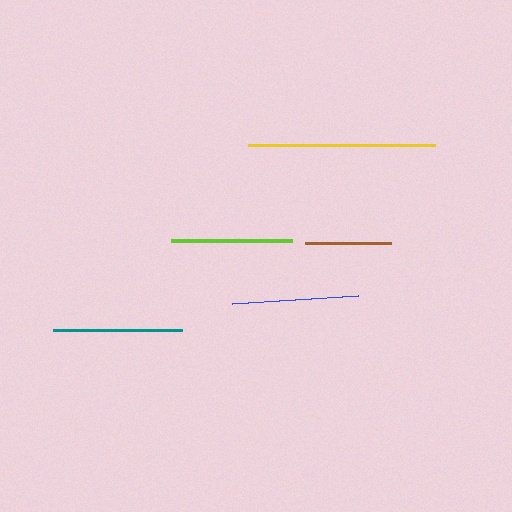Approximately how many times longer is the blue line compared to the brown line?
The blue line is approximately 1.5 times the length of the brown line.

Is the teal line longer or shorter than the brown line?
The teal line is longer than the brown line.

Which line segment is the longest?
The yellow line is the longest at approximately 188 pixels.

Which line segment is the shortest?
The brown line is the shortest at approximately 86 pixels.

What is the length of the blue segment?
The blue segment is approximately 126 pixels long.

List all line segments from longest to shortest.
From longest to shortest: yellow, teal, blue, lime, brown.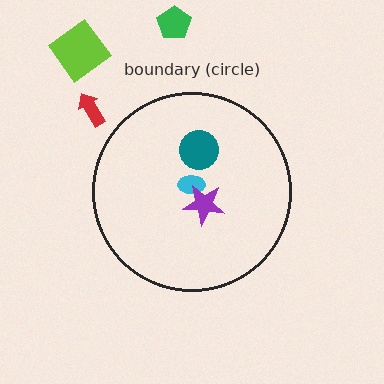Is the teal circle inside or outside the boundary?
Inside.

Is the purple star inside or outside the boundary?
Inside.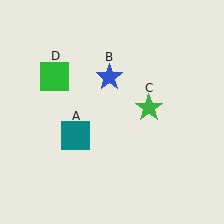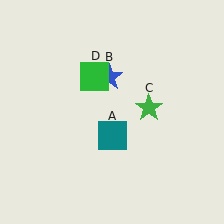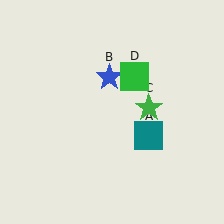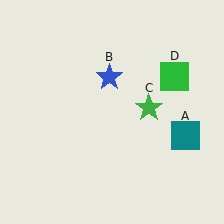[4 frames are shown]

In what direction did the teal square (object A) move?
The teal square (object A) moved right.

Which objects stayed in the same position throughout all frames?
Blue star (object B) and green star (object C) remained stationary.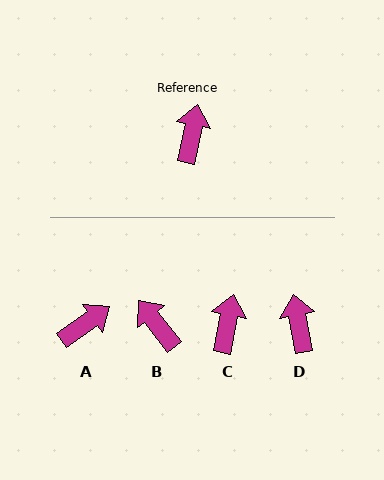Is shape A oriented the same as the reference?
No, it is off by about 43 degrees.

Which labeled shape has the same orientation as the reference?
C.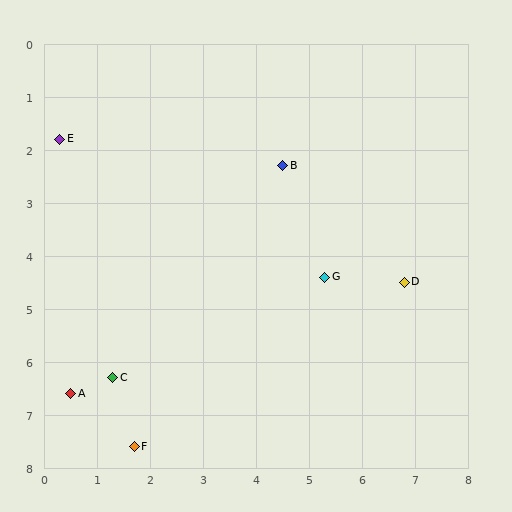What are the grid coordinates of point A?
Point A is at approximately (0.5, 6.6).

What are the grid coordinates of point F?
Point F is at approximately (1.7, 7.6).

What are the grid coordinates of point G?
Point G is at approximately (5.3, 4.4).